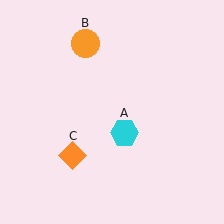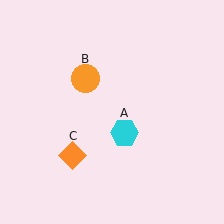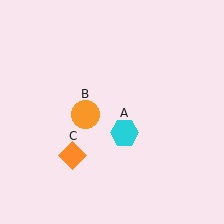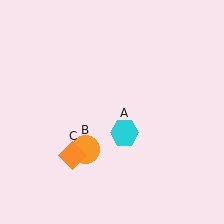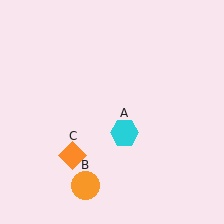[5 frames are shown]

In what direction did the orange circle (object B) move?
The orange circle (object B) moved down.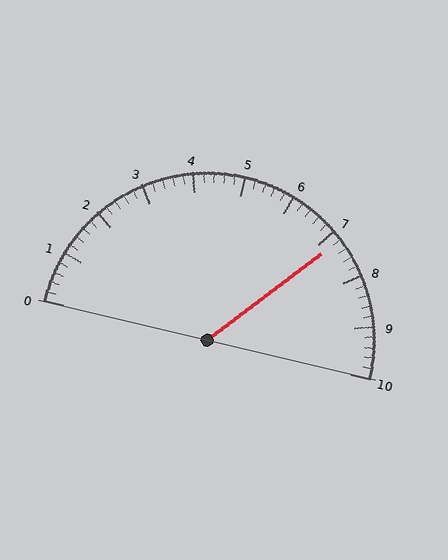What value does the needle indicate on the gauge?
The needle indicates approximately 7.2.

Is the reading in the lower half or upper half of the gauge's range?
The reading is in the upper half of the range (0 to 10).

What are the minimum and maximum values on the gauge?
The gauge ranges from 0 to 10.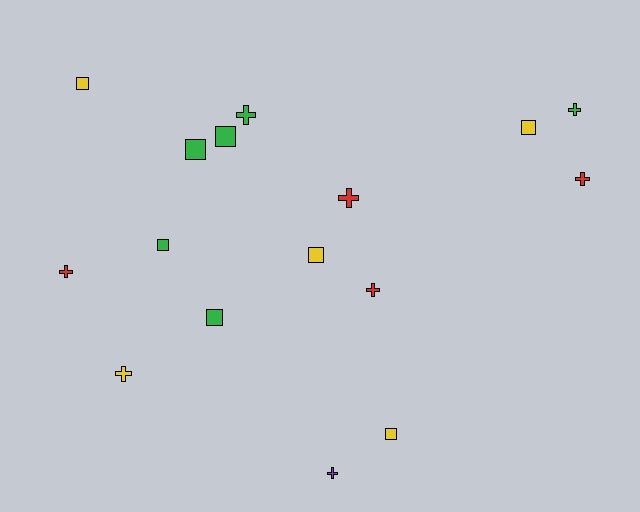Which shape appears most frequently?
Square, with 8 objects.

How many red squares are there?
There are no red squares.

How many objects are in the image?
There are 16 objects.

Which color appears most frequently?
Green, with 6 objects.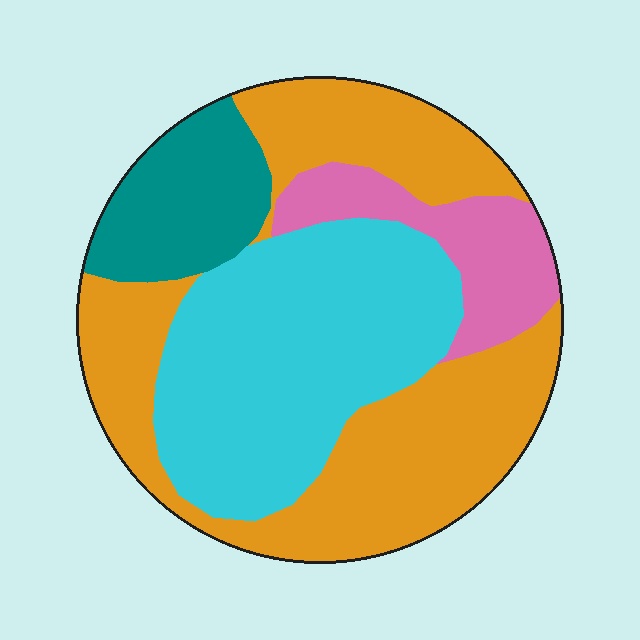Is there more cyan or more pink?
Cyan.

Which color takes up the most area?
Orange, at roughly 40%.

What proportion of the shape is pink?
Pink takes up about one eighth (1/8) of the shape.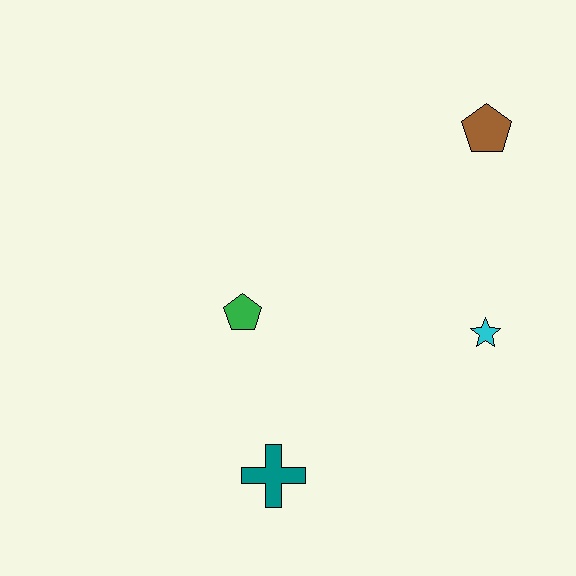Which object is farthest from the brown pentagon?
The teal cross is farthest from the brown pentagon.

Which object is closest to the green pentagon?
The teal cross is closest to the green pentagon.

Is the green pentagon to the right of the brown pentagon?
No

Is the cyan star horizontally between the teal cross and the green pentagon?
No